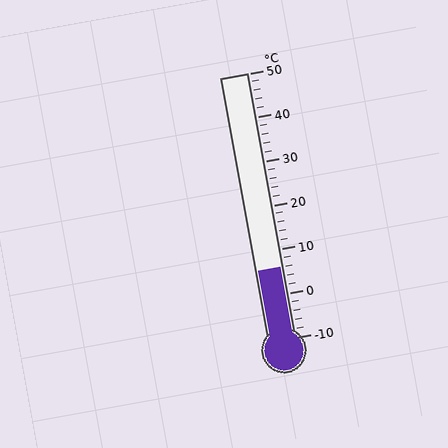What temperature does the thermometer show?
The thermometer shows approximately 6°C.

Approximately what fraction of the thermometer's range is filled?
The thermometer is filled to approximately 25% of its range.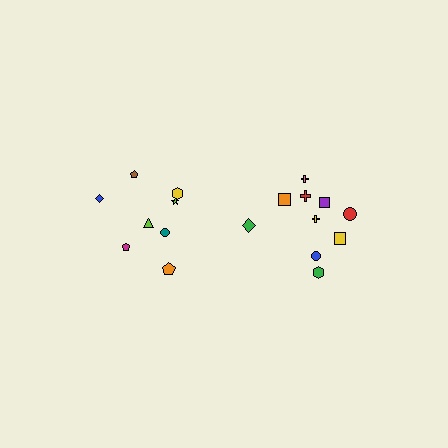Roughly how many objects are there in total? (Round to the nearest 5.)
Roughly 20 objects in total.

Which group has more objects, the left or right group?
The right group.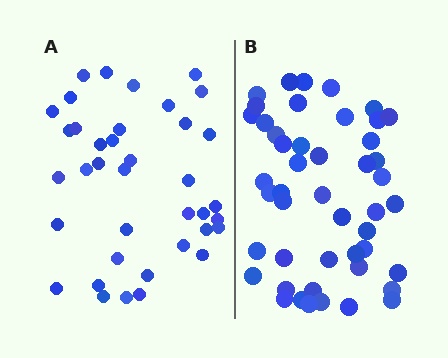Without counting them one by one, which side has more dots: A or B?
Region B (the right region) has more dots.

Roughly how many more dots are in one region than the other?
Region B has roughly 8 or so more dots than region A.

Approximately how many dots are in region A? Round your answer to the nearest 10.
About 40 dots. (The exact count is 38, which rounds to 40.)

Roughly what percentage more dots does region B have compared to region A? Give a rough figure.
About 25% more.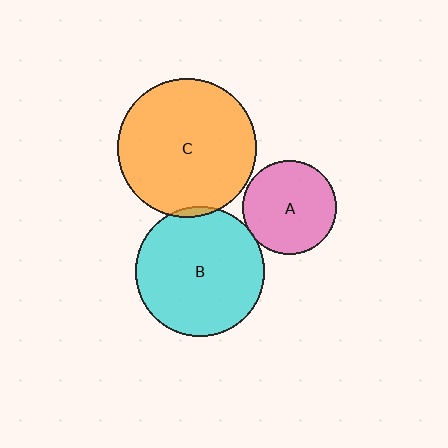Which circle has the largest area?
Circle C (orange).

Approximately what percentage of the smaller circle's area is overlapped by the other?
Approximately 5%.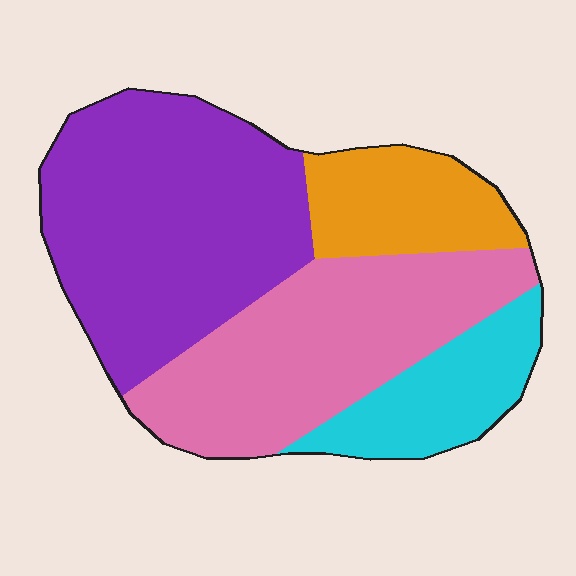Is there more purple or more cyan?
Purple.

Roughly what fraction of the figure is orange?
Orange covers 14% of the figure.